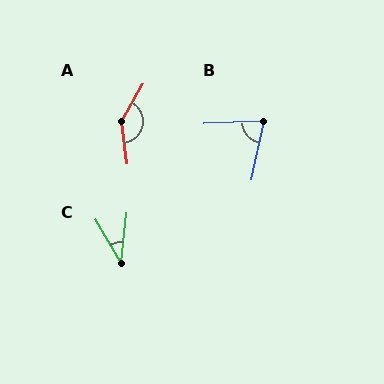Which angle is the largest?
A, at approximately 143 degrees.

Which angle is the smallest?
C, at approximately 37 degrees.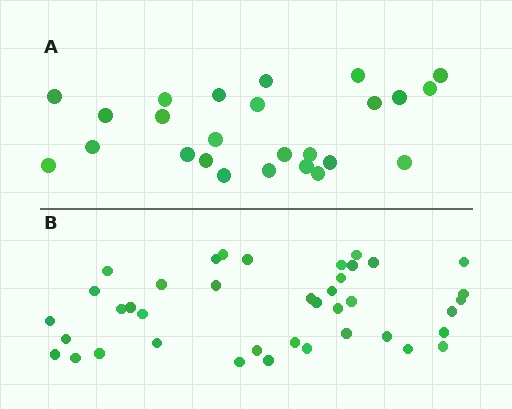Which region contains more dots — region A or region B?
Region B (the bottom region) has more dots.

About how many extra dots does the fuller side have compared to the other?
Region B has approximately 15 more dots than region A.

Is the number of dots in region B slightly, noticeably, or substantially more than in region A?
Region B has substantially more. The ratio is roughly 1.6 to 1.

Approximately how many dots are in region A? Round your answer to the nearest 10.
About 20 dots. (The exact count is 25, which rounds to 20.)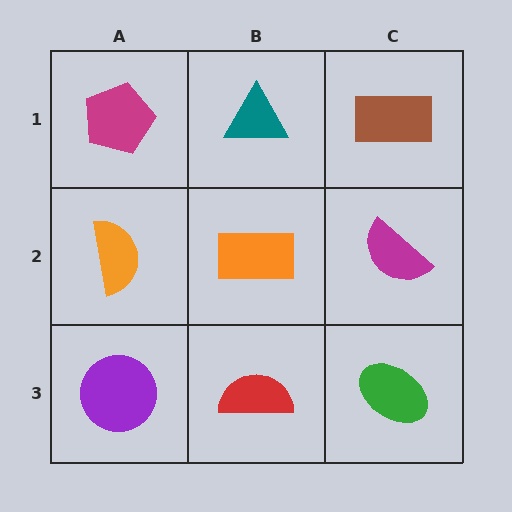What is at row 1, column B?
A teal triangle.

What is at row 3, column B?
A red semicircle.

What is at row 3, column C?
A green ellipse.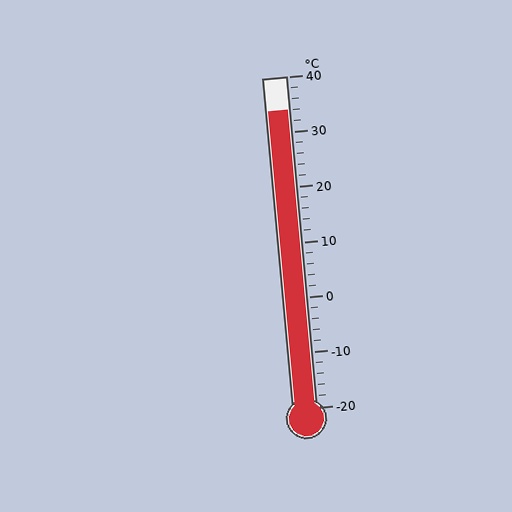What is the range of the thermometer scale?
The thermometer scale ranges from -20°C to 40°C.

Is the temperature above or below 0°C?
The temperature is above 0°C.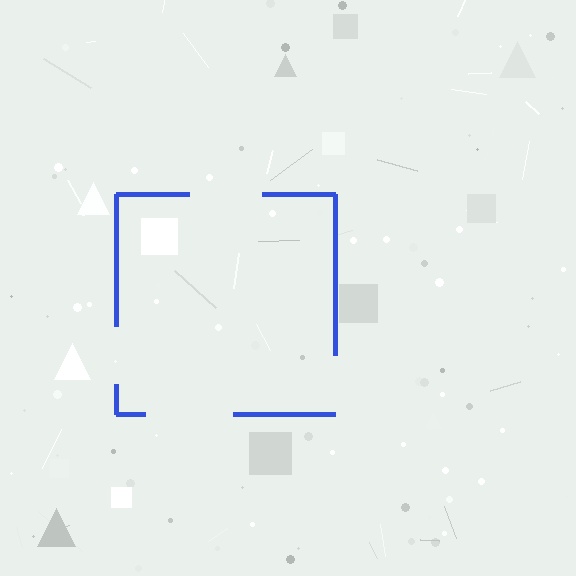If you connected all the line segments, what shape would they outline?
They would outline a square.